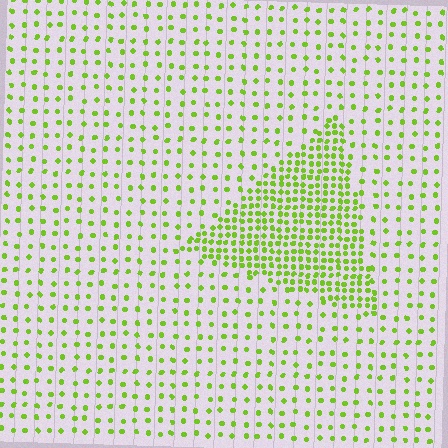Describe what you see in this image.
The image contains small lime elements arranged at two different densities. A triangle-shaped region is visible where the elements are more densely packed than the surrounding area.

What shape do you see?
I see a triangle.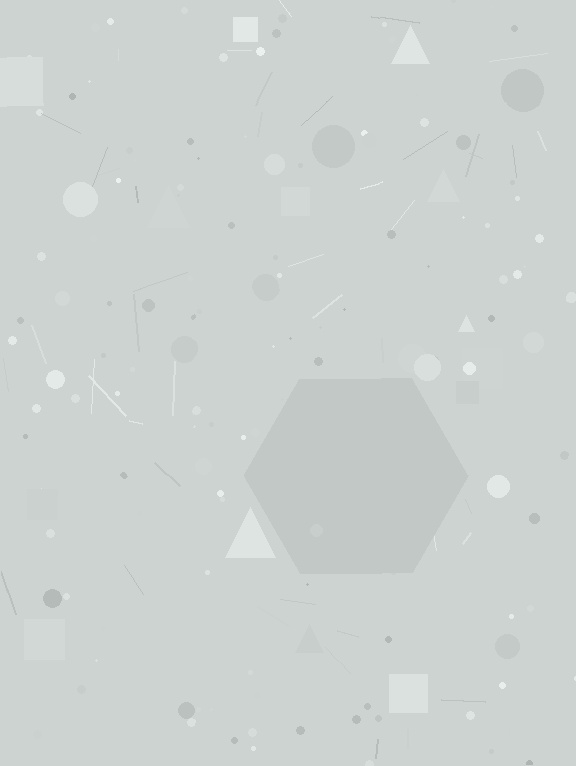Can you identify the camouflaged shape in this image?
The camouflaged shape is a hexagon.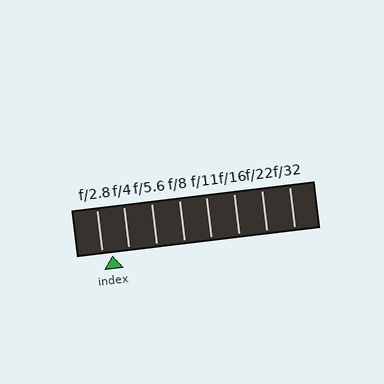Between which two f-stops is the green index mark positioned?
The index mark is between f/2.8 and f/4.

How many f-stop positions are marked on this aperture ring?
There are 8 f-stop positions marked.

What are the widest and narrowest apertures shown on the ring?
The widest aperture shown is f/2.8 and the narrowest is f/32.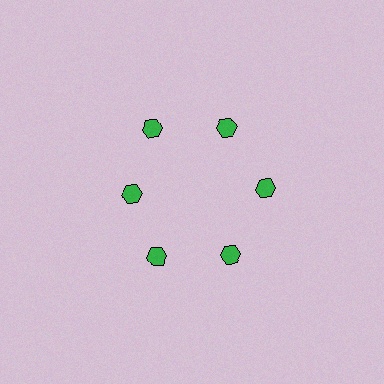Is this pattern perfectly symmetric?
No. The 6 green hexagons are arranged in a ring, but one element near the 9 o'clock position is pulled inward toward the center, breaking the 6-fold rotational symmetry.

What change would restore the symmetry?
The symmetry would be restored by moving it outward, back onto the ring so that all 6 hexagons sit at equal angles and equal distance from the center.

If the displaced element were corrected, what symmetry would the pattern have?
It would have 6-fold rotational symmetry — the pattern would map onto itself every 60 degrees.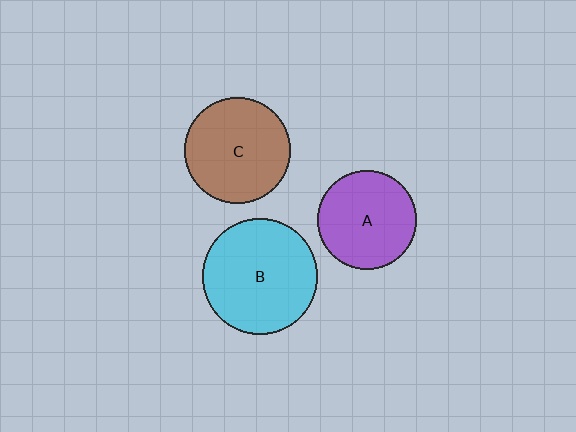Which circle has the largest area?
Circle B (cyan).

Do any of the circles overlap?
No, none of the circles overlap.